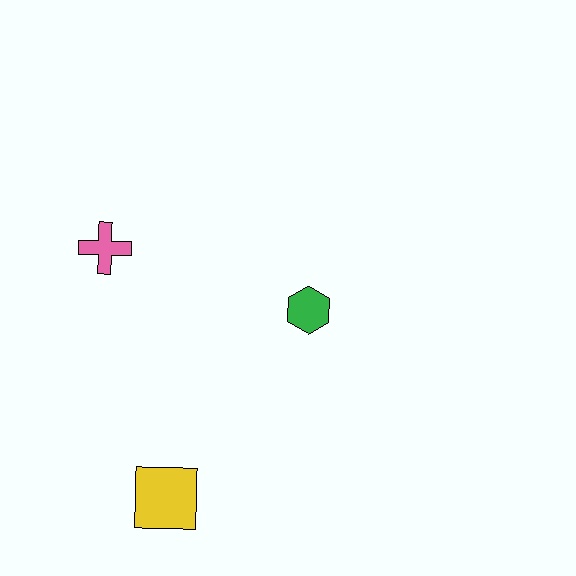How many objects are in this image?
There are 3 objects.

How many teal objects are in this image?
There are no teal objects.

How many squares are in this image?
There is 1 square.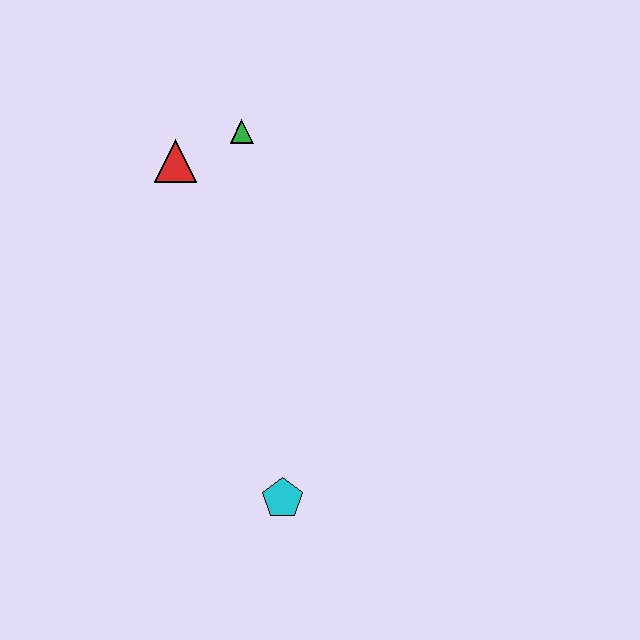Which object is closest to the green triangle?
The red triangle is closest to the green triangle.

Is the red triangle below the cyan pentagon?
No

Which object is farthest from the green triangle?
The cyan pentagon is farthest from the green triangle.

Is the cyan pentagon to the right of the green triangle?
Yes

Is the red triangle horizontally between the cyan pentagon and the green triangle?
No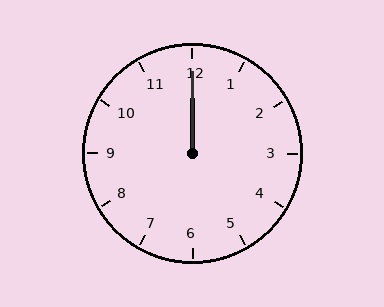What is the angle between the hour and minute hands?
Approximately 0 degrees.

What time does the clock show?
12:00.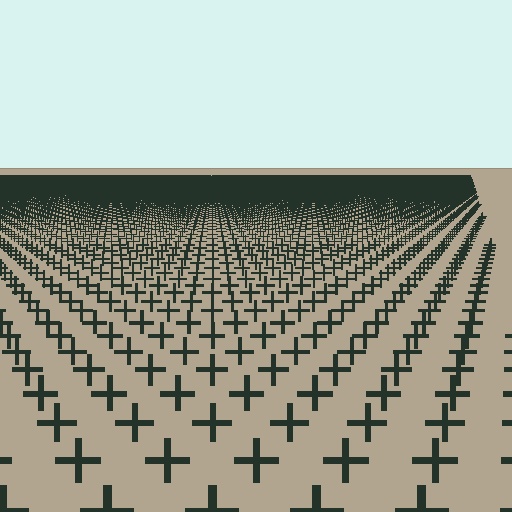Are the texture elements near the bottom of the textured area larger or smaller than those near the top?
Larger. Near the bottom, elements are closer to the viewer and appear at a bigger on-screen size.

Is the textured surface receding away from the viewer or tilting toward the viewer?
The surface is receding away from the viewer. Texture elements get smaller and denser toward the top.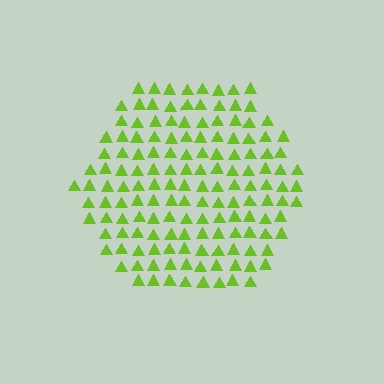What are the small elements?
The small elements are triangles.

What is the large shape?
The large shape is a hexagon.